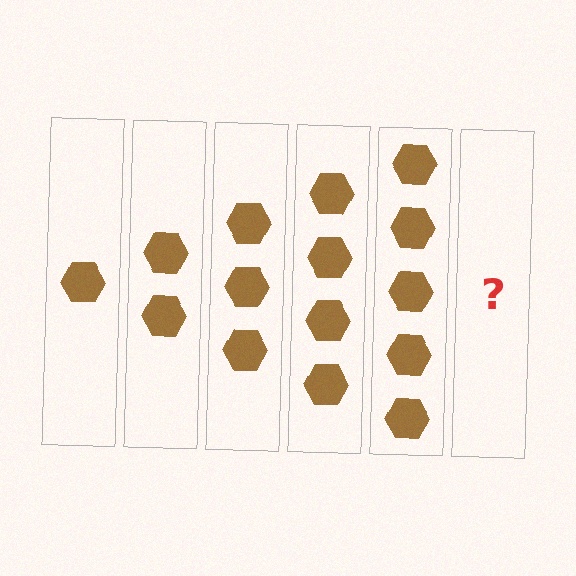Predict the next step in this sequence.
The next step is 6 hexagons.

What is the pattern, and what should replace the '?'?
The pattern is that each step adds one more hexagon. The '?' should be 6 hexagons.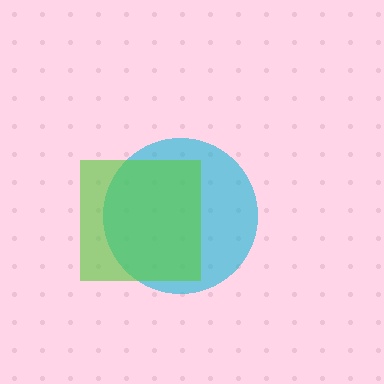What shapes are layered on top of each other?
The layered shapes are: a cyan circle, a lime square.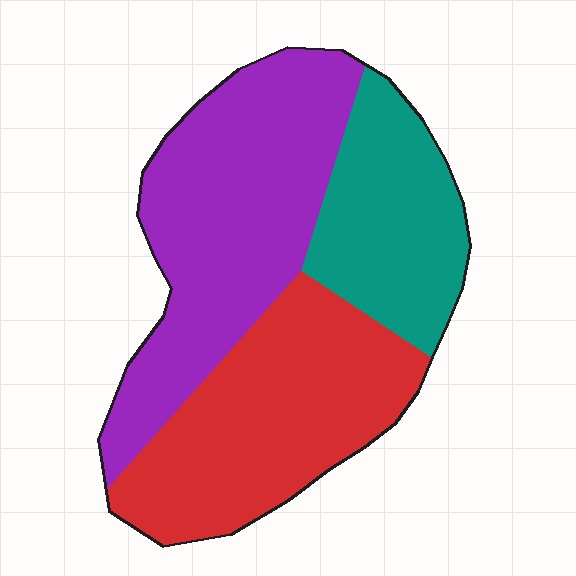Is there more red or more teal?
Red.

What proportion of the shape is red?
Red covers around 35% of the shape.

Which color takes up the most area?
Purple, at roughly 40%.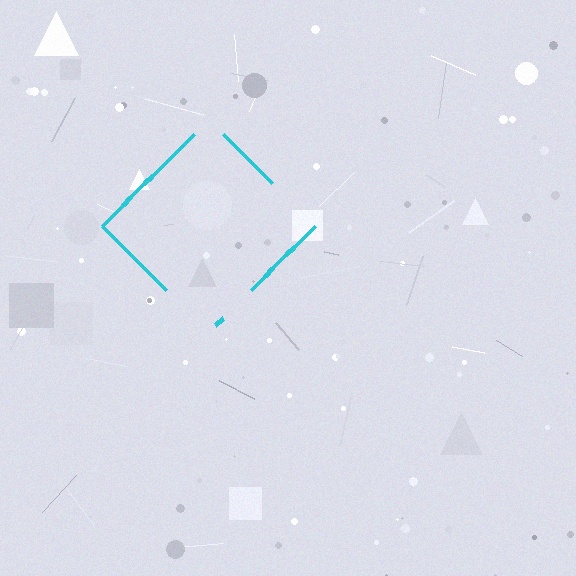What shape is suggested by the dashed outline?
The dashed outline suggests a diamond.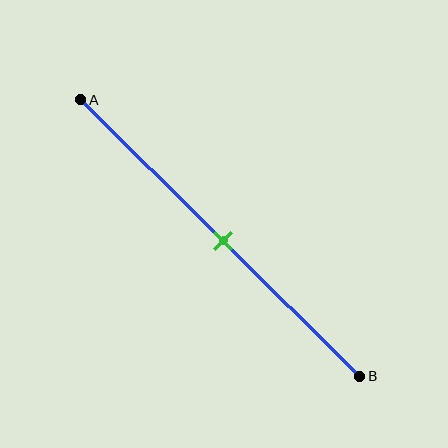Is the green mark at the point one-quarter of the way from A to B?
No, the mark is at about 50% from A, not at the 25% one-quarter point.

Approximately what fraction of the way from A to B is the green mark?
The green mark is approximately 50% of the way from A to B.